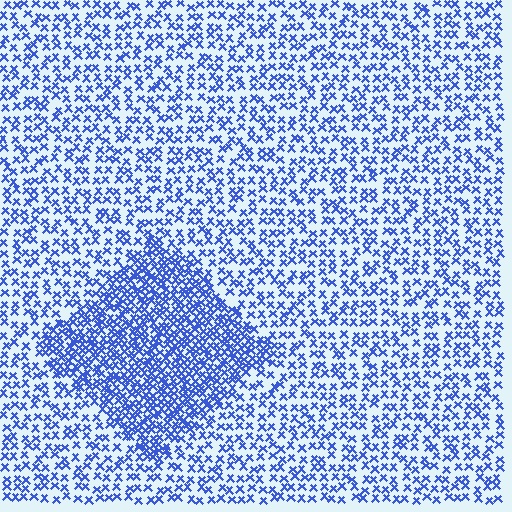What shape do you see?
I see a diamond.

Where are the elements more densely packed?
The elements are more densely packed inside the diamond boundary.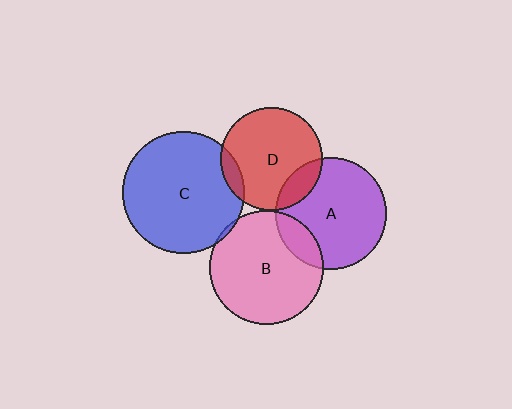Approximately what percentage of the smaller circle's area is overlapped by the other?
Approximately 10%.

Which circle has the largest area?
Circle C (blue).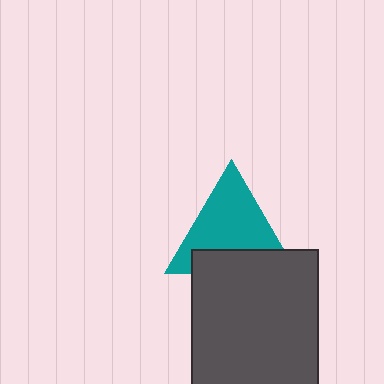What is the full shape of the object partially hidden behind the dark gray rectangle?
The partially hidden object is a teal triangle.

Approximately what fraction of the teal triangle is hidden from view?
Roughly 31% of the teal triangle is hidden behind the dark gray rectangle.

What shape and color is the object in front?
The object in front is a dark gray rectangle.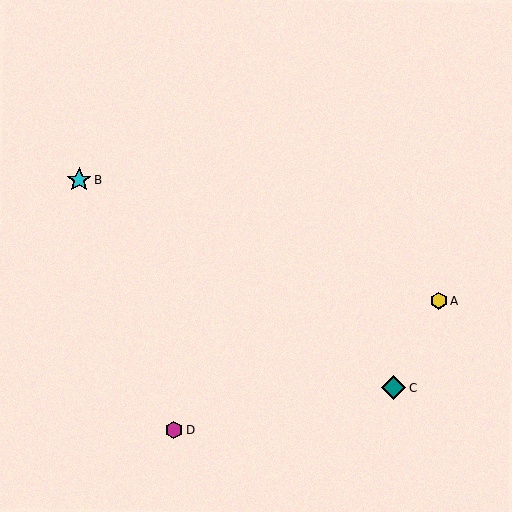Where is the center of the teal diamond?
The center of the teal diamond is at (393, 388).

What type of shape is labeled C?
Shape C is a teal diamond.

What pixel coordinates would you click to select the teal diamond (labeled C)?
Click at (393, 388) to select the teal diamond C.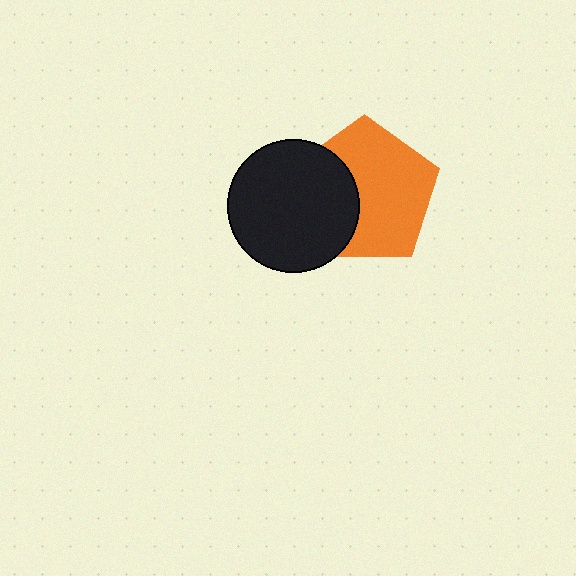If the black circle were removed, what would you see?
You would see the complete orange pentagon.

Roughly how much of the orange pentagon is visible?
About half of it is visible (roughly 65%).